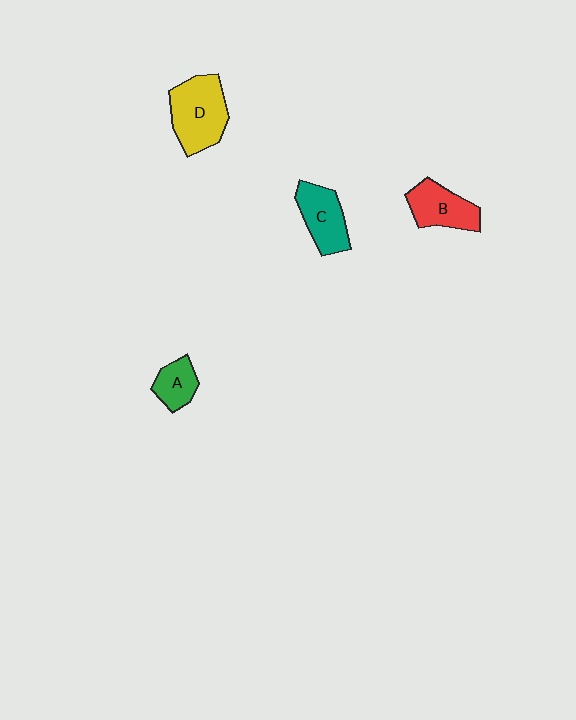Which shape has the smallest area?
Shape A (green).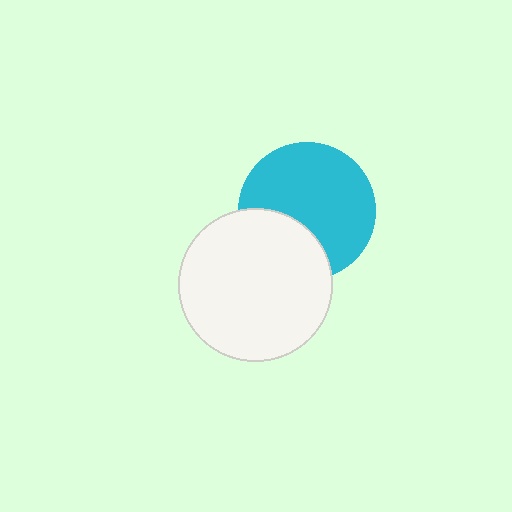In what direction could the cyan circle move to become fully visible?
The cyan circle could move up. That would shift it out from behind the white circle entirely.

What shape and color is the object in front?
The object in front is a white circle.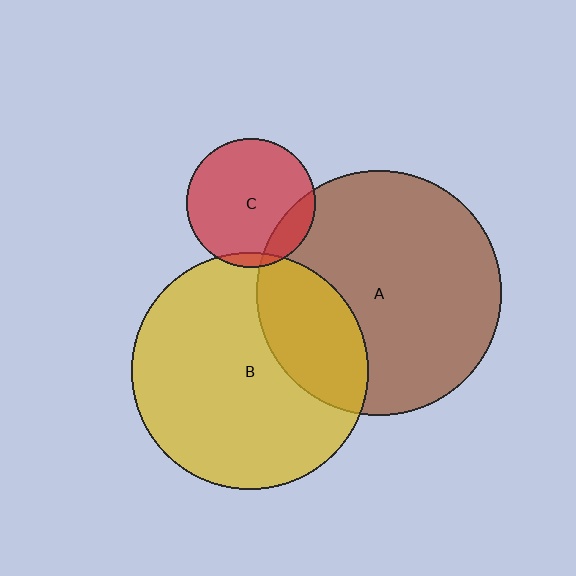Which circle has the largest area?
Circle A (brown).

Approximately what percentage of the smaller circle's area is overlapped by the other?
Approximately 25%.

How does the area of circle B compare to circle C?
Approximately 3.4 times.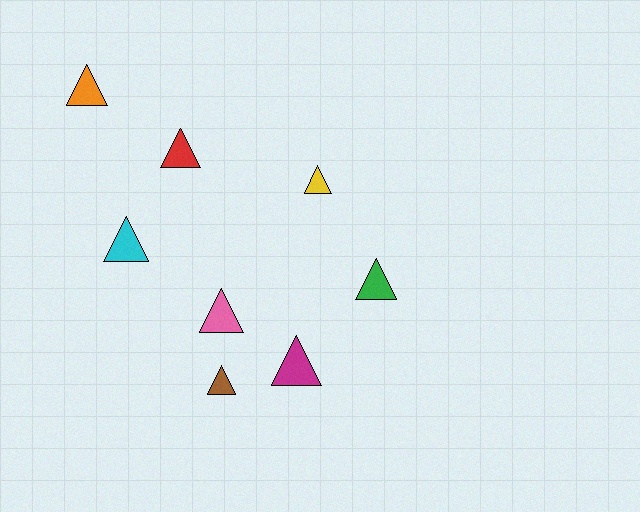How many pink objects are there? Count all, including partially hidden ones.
There is 1 pink object.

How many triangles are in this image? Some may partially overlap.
There are 8 triangles.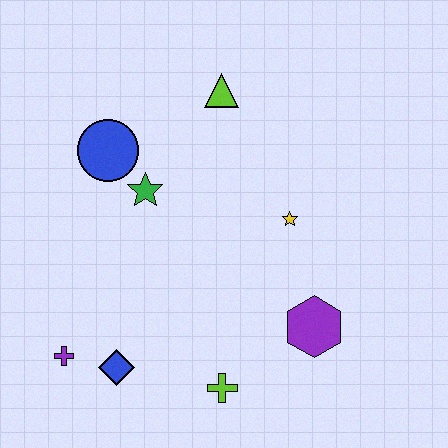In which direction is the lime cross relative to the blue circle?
The lime cross is below the blue circle.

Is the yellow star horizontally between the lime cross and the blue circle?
No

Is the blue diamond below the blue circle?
Yes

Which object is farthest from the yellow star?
The purple cross is farthest from the yellow star.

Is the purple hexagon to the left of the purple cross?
No